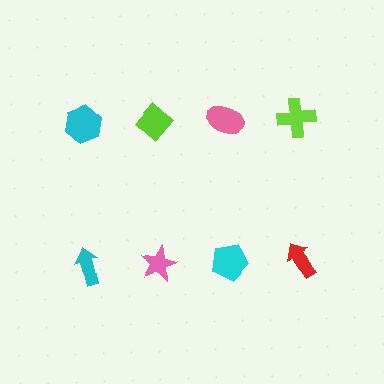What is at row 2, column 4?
A red arrow.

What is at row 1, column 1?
A cyan hexagon.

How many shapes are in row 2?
4 shapes.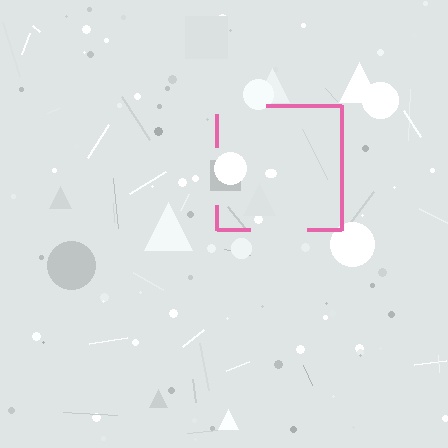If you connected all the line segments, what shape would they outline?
They would outline a square.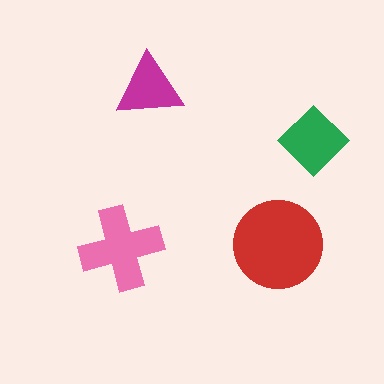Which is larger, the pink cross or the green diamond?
The pink cross.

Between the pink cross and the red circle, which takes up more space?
The red circle.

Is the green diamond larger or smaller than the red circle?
Smaller.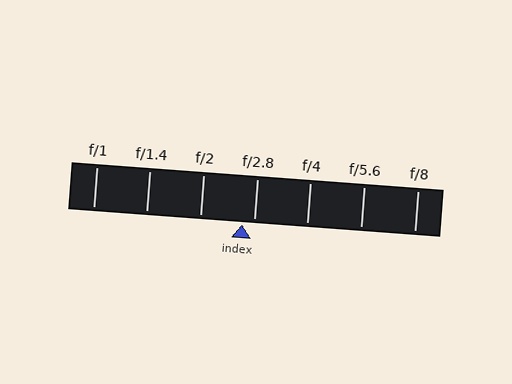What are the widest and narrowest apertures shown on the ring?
The widest aperture shown is f/1 and the narrowest is f/8.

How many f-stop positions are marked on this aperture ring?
There are 7 f-stop positions marked.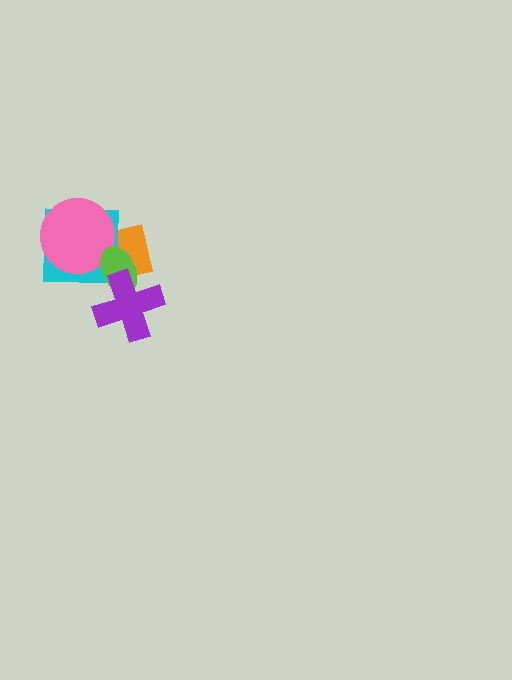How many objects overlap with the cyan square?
3 objects overlap with the cyan square.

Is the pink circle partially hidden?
Yes, it is partially covered by another shape.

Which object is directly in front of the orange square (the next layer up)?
The cyan square is directly in front of the orange square.